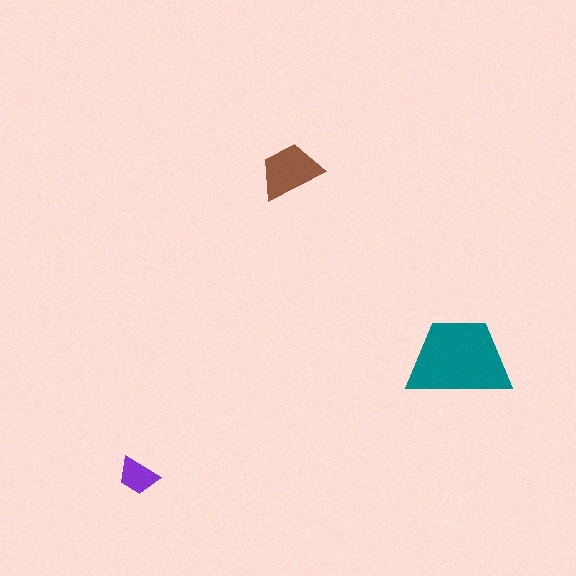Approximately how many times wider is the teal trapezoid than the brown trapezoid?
About 1.5 times wider.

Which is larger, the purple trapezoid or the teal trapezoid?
The teal one.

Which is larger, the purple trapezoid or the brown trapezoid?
The brown one.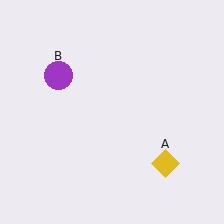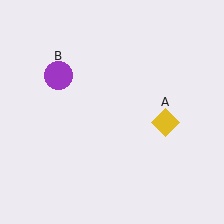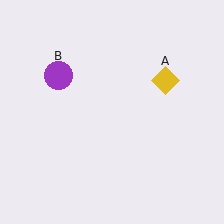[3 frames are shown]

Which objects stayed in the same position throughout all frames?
Purple circle (object B) remained stationary.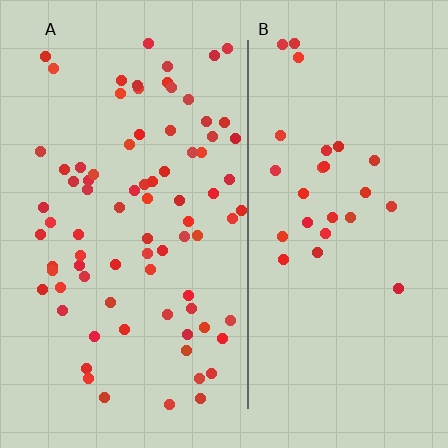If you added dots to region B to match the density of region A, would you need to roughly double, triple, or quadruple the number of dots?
Approximately triple.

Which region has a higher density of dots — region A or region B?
A (the left).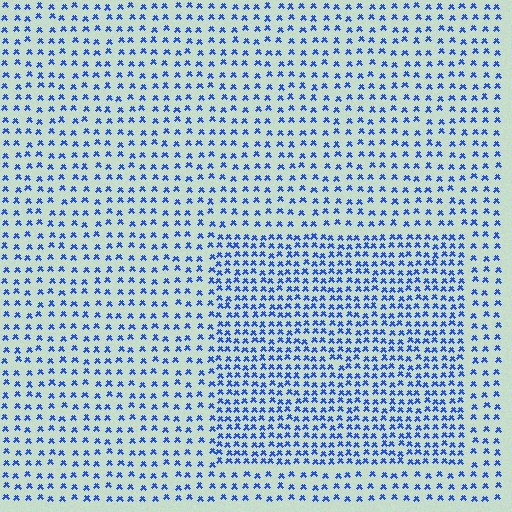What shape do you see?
I see a rectangle.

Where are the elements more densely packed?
The elements are more densely packed inside the rectangle boundary.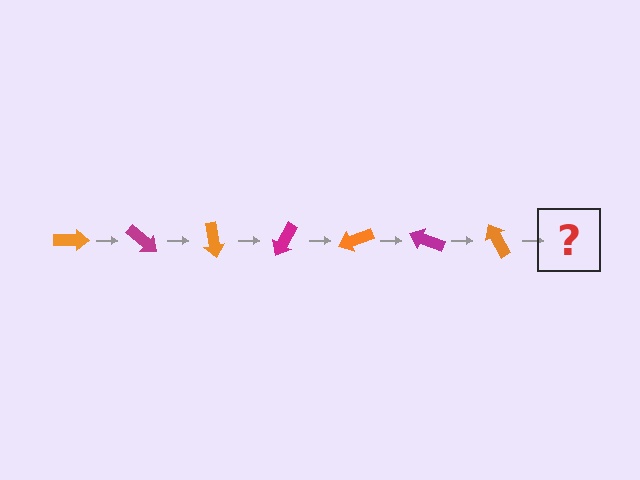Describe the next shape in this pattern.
It should be a magenta arrow, rotated 280 degrees from the start.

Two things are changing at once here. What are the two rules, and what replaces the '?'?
The two rules are that it rotates 40 degrees each step and the color cycles through orange and magenta. The '?' should be a magenta arrow, rotated 280 degrees from the start.